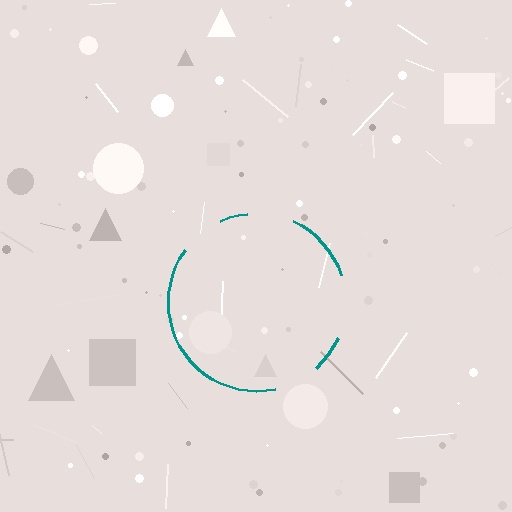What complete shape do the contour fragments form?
The contour fragments form a circle.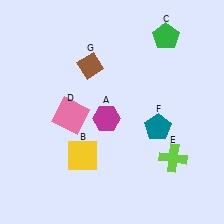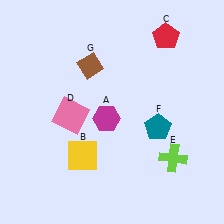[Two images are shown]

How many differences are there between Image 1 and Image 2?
There is 1 difference between the two images.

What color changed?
The pentagon (C) changed from green in Image 1 to red in Image 2.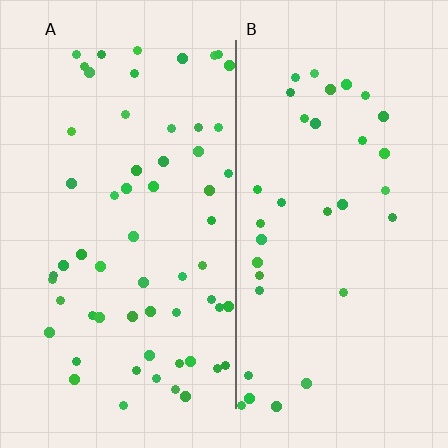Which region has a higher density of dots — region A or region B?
A (the left).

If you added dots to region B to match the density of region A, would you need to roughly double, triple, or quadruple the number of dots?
Approximately double.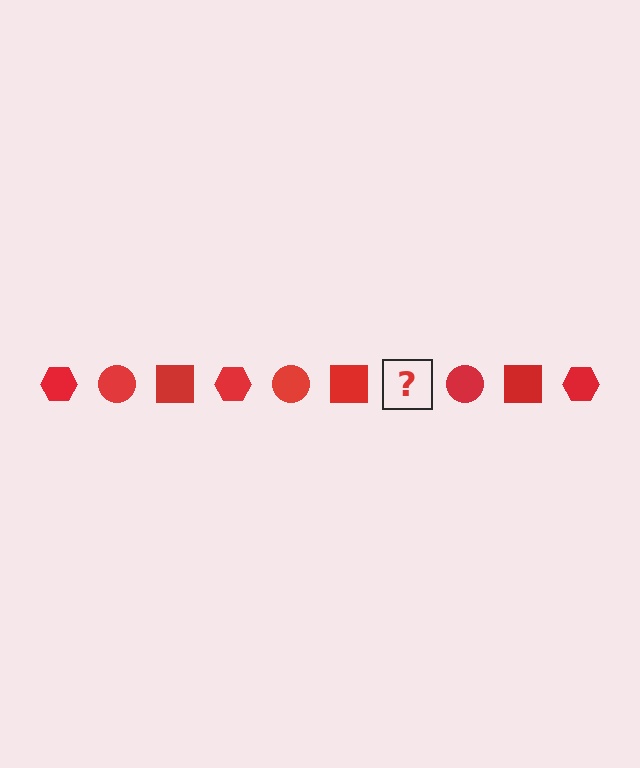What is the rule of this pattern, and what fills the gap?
The rule is that the pattern cycles through hexagon, circle, square shapes in red. The gap should be filled with a red hexagon.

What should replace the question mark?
The question mark should be replaced with a red hexagon.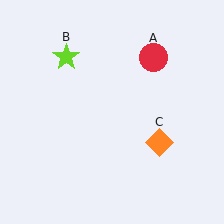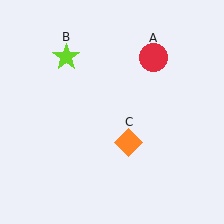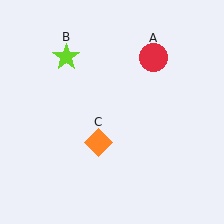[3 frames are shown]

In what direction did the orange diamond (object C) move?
The orange diamond (object C) moved left.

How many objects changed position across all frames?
1 object changed position: orange diamond (object C).